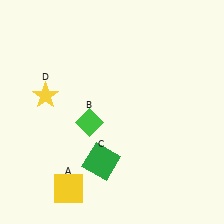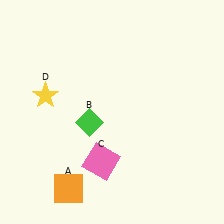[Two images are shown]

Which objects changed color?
A changed from yellow to orange. C changed from green to pink.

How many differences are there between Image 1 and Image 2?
There are 2 differences between the two images.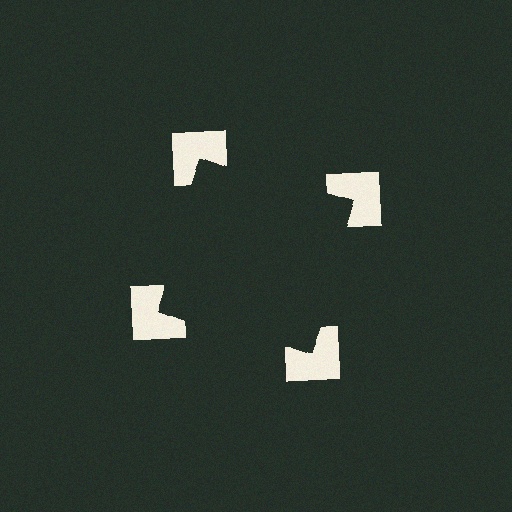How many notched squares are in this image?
There are 4 — one at each vertex of the illusory square.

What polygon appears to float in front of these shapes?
An illusory square — its edges are inferred from the aligned wedge cuts in the notched squares, not physically drawn.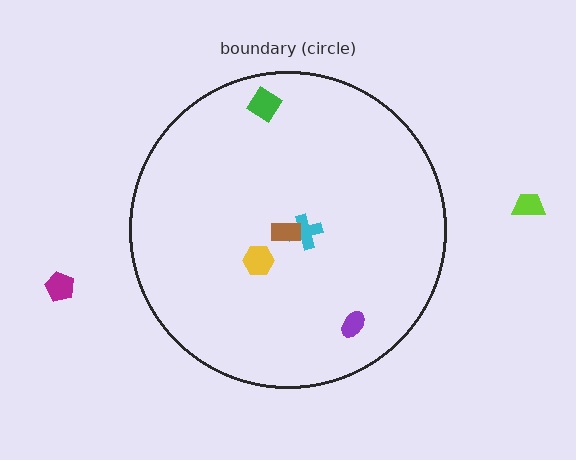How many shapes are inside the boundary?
5 inside, 2 outside.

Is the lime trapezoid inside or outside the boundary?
Outside.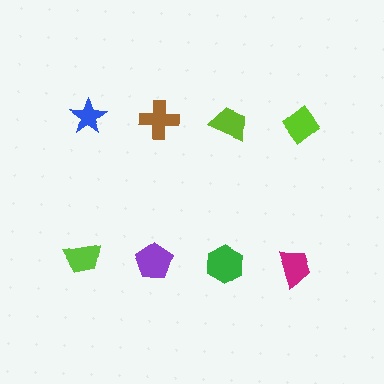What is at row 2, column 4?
A magenta trapezoid.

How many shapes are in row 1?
4 shapes.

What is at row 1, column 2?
A brown cross.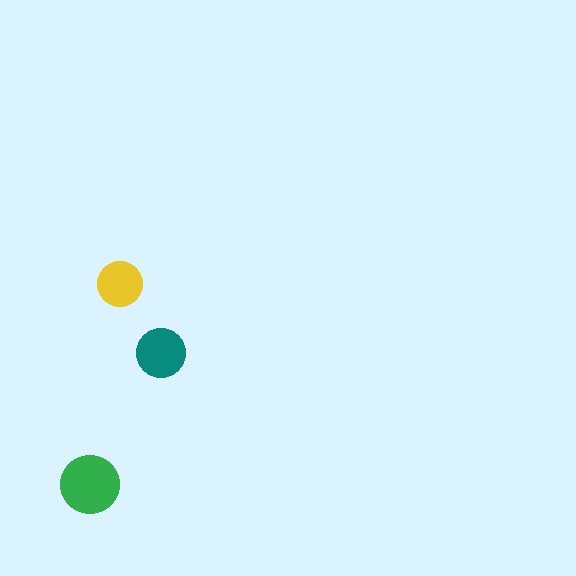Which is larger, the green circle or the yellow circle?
The green one.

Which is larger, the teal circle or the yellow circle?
The teal one.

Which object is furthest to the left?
The green circle is leftmost.